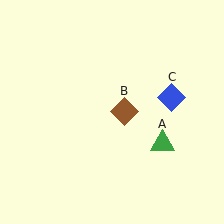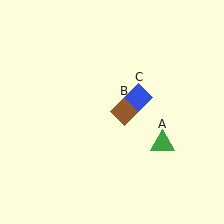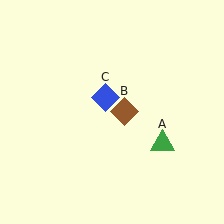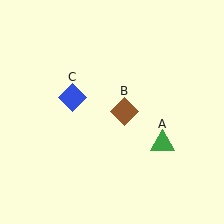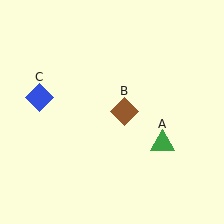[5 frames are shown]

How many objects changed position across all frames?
1 object changed position: blue diamond (object C).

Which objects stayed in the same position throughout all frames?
Green triangle (object A) and brown diamond (object B) remained stationary.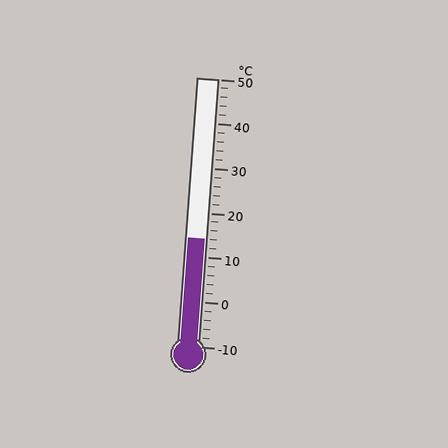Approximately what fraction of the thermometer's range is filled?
The thermometer is filled to approximately 40% of its range.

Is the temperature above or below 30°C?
The temperature is below 30°C.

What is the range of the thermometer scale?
The thermometer scale ranges from -10°C to 50°C.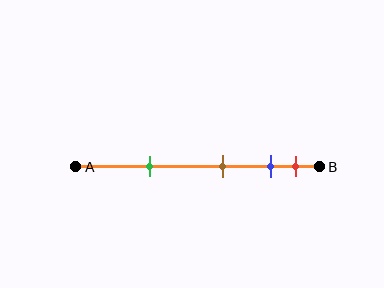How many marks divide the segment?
There are 4 marks dividing the segment.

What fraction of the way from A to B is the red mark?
The red mark is approximately 90% (0.9) of the way from A to B.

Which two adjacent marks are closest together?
The blue and red marks are the closest adjacent pair.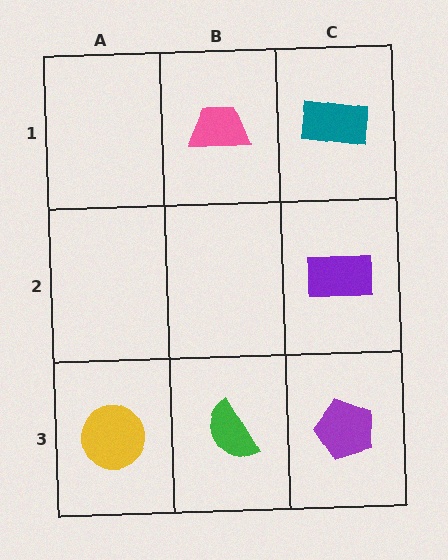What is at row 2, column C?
A purple rectangle.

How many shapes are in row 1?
2 shapes.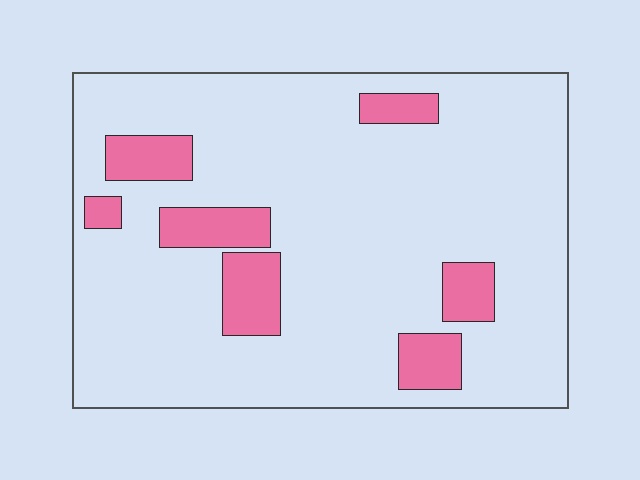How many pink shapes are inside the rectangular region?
7.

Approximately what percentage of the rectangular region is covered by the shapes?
Approximately 15%.